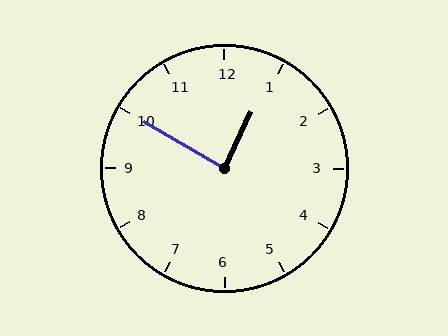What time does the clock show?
12:50.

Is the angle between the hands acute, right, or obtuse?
It is right.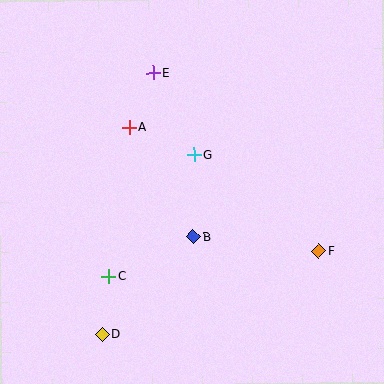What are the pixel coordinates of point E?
Point E is at (153, 73).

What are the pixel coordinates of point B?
Point B is at (193, 236).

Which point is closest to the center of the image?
Point G at (194, 155) is closest to the center.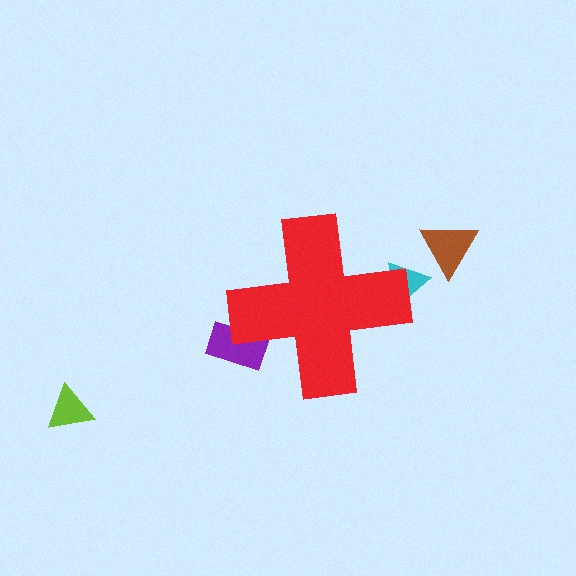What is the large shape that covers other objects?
A red cross.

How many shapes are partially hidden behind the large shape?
2 shapes are partially hidden.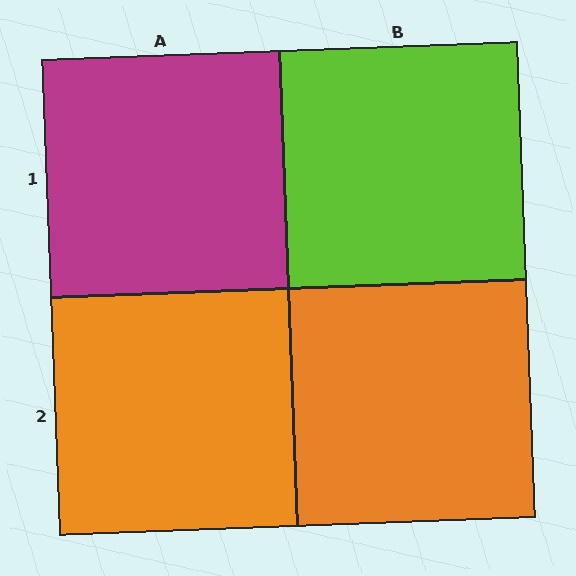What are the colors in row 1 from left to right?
Magenta, lime.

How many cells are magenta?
1 cell is magenta.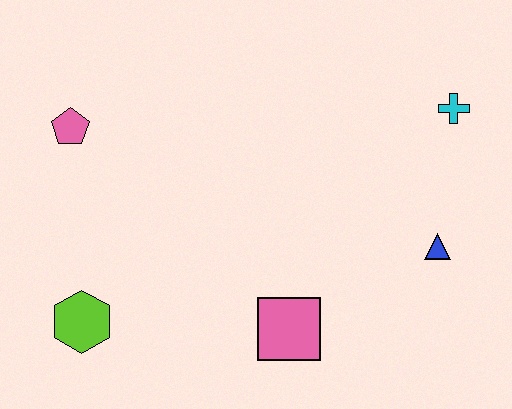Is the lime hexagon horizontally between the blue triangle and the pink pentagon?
Yes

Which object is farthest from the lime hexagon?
The cyan cross is farthest from the lime hexagon.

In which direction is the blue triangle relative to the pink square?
The blue triangle is to the right of the pink square.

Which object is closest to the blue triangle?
The cyan cross is closest to the blue triangle.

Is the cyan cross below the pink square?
No